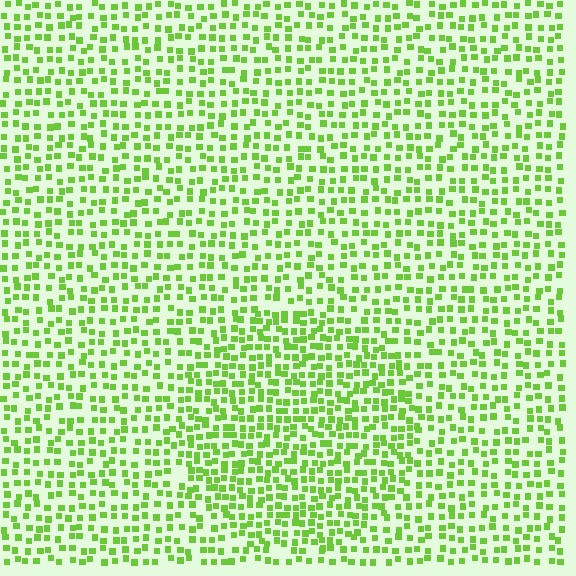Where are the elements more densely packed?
The elements are more densely packed inside the circle boundary.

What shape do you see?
I see a circle.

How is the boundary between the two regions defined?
The boundary is defined by a change in element density (approximately 1.5x ratio). All elements are the same color, size, and shape.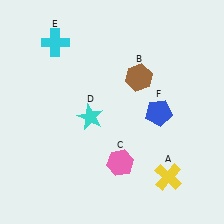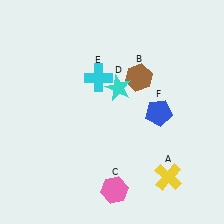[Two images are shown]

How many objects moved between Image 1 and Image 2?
3 objects moved between the two images.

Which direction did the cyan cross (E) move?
The cyan cross (E) moved right.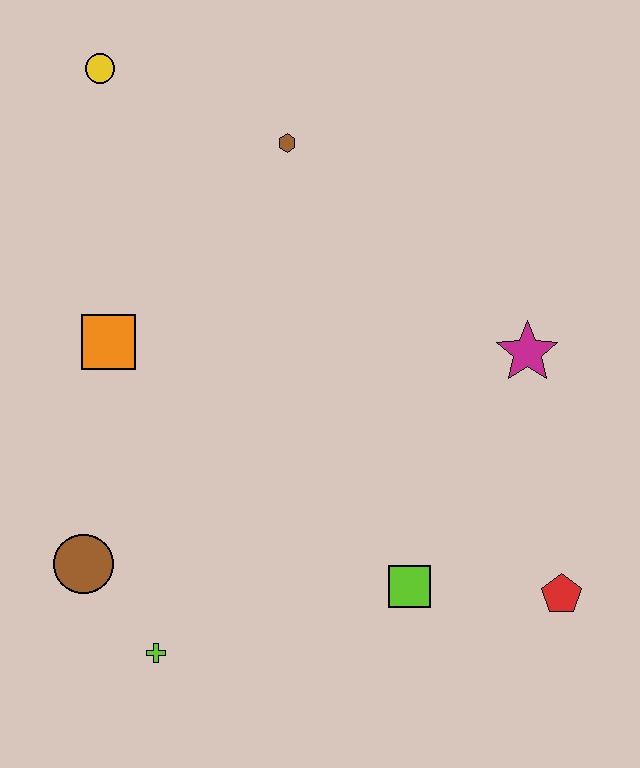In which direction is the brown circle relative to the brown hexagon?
The brown circle is below the brown hexagon.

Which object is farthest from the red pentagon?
The yellow circle is farthest from the red pentagon.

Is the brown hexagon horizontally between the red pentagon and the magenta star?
No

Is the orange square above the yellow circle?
No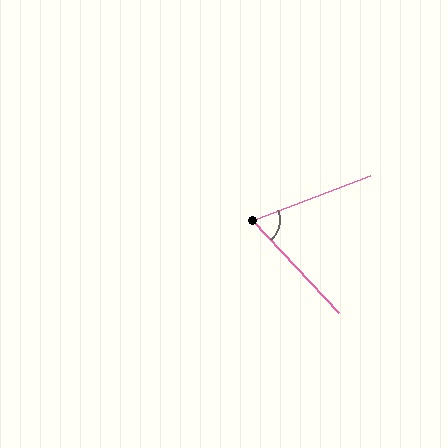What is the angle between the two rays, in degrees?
Approximately 68 degrees.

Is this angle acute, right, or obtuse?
It is acute.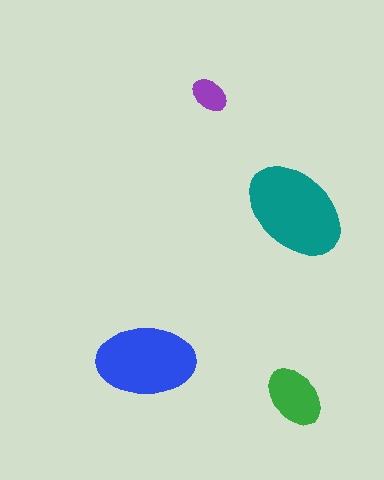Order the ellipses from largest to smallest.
the teal one, the blue one, the green one, the purple one.